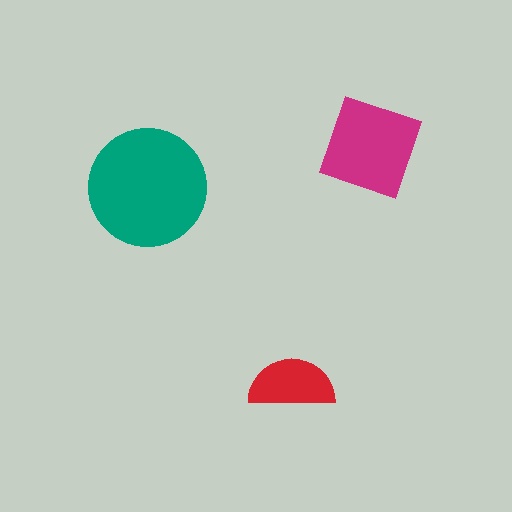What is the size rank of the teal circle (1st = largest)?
1st.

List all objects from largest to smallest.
The teal circle, the magenta diamond, the red semicircle.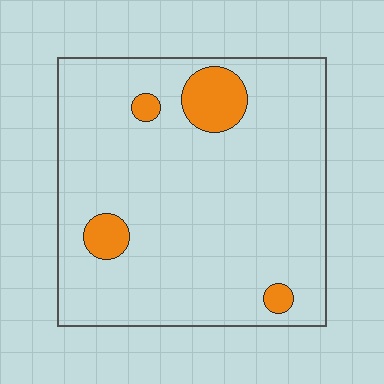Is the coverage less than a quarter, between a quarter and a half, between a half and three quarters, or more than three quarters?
Less than a quarter.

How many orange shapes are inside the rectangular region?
4.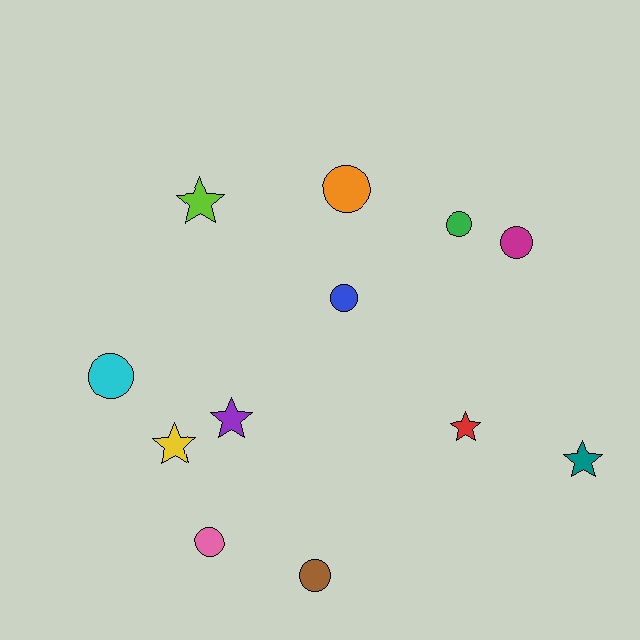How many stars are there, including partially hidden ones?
There are 5 stars.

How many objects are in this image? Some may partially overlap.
There are 12 objects.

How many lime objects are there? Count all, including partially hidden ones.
There is 1 lime object.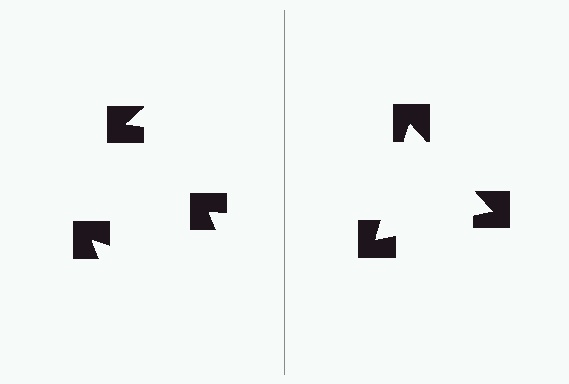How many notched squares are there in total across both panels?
6 — 3 on each side.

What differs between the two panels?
The notched squares are positioned identically on both sides; only the wedge orientations differ. On the right they align to a triangle; on the left they are misaligned.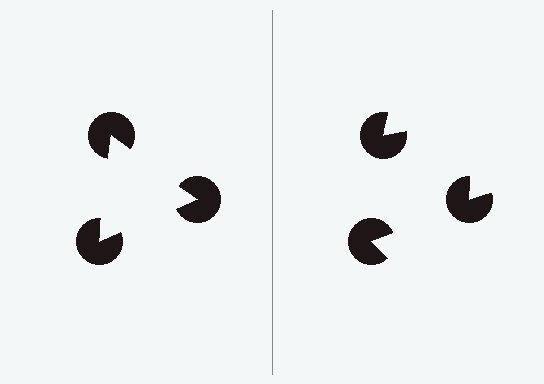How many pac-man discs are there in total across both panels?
6 — 3 on each side.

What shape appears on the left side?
An illusory triangle.